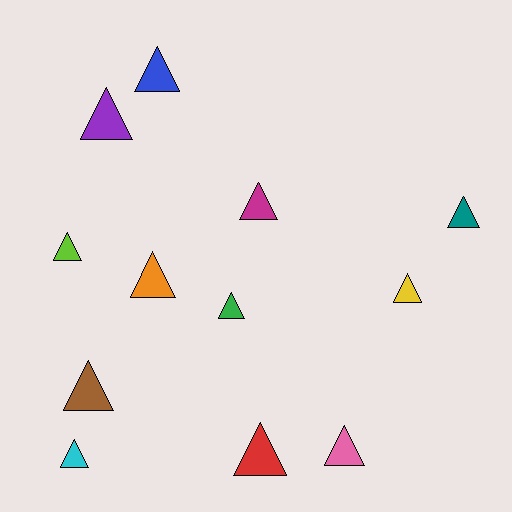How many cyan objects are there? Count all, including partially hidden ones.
There is 1 cyan object.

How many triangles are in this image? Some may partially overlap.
There are 12 triangles.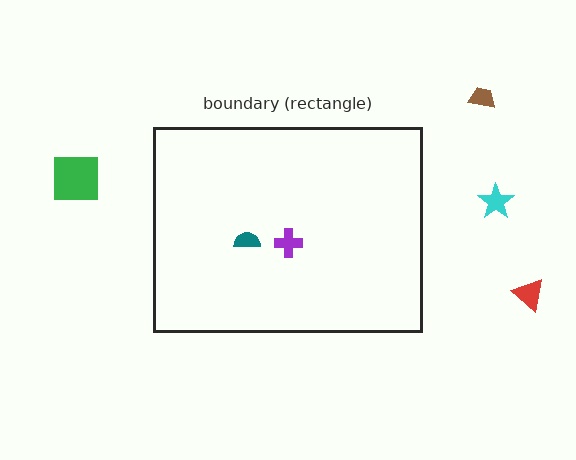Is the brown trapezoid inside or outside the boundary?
Outside.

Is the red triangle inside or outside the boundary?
Outside.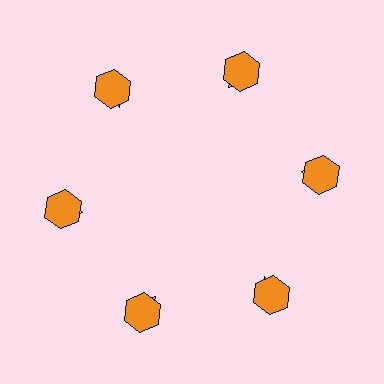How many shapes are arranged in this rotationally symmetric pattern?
There are 12 shapes, arranged in 6 groups of 2.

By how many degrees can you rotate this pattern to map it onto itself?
The pattern maps onto itself every 60 degrees of rotation.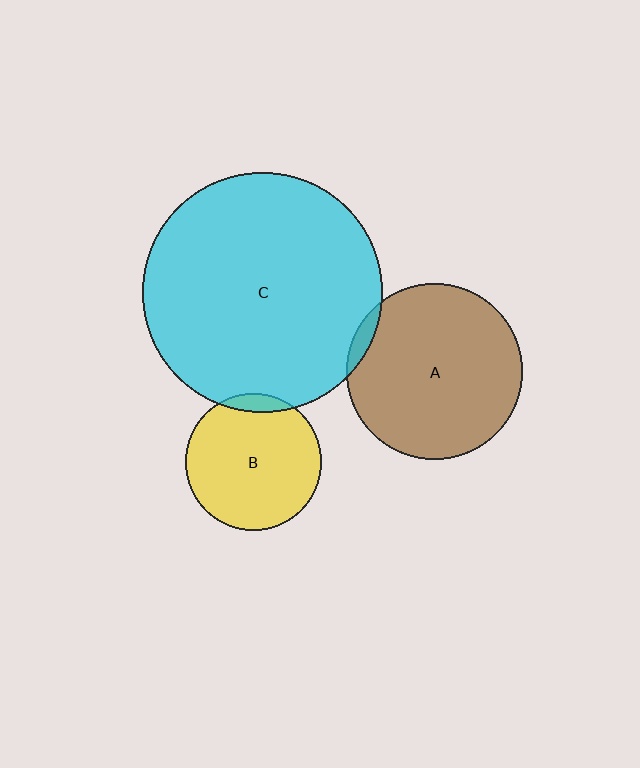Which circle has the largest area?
Circle C (cyan).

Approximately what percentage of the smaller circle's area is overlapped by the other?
Approximately 5%.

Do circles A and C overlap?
Yes.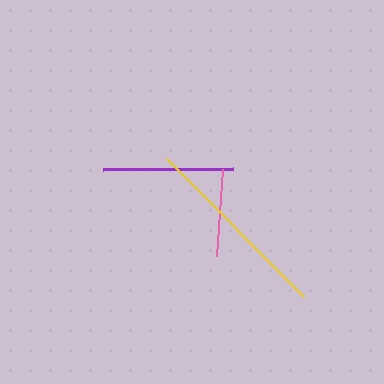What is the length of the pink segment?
The pink segment is approximately 87 pixels long.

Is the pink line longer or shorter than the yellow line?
The yellow line is longer than the pink line.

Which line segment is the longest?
The yellow line is the longest at approximately 194 pixels.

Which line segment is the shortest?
The pink line is the shortest at approximately 87 pixels.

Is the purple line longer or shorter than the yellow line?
The yellow line is longer than the purple line.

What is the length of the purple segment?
The purple segment is approximately 130 pixels long.